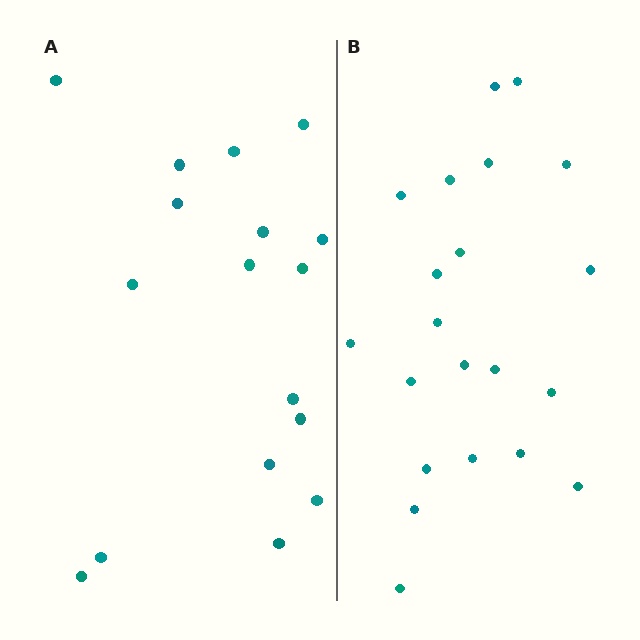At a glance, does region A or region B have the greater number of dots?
Region B (the right region) has more dots.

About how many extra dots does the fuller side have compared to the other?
Region B has about 4 more dots than region A.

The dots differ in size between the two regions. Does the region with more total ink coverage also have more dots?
No. Region A has more total ink coverage because its dots are larger, but region B actually contains more individual dots. Total area can be misleading — the number of items is what matters here.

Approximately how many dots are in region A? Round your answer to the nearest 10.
About 20 dots. (The exact count is 17, which rounds to 20.)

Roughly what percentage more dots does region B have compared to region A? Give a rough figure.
About 25% more.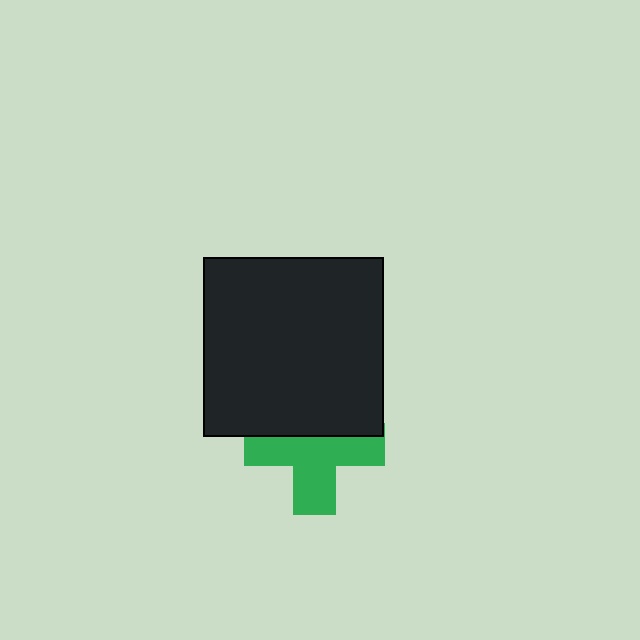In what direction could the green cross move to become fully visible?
The green cross could move down. That would shift it out from behind the black square entirely.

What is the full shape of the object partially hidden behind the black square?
The partially hidden object is a green cross.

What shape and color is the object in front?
The object in front is a black square.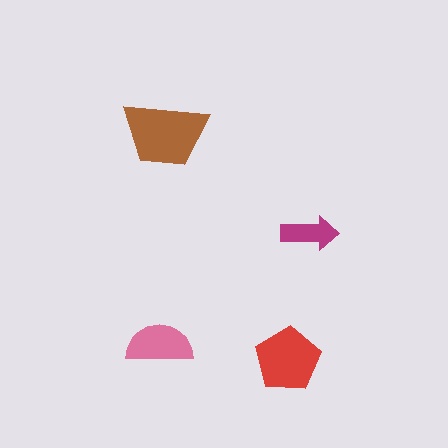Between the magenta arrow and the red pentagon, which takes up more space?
The red pentagon.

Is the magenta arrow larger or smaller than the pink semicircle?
Smaller.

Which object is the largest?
The brown trapezoid.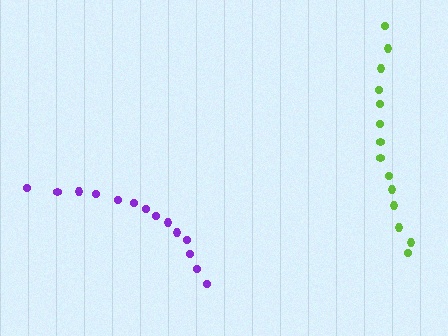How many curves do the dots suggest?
There are 2 distinct paths.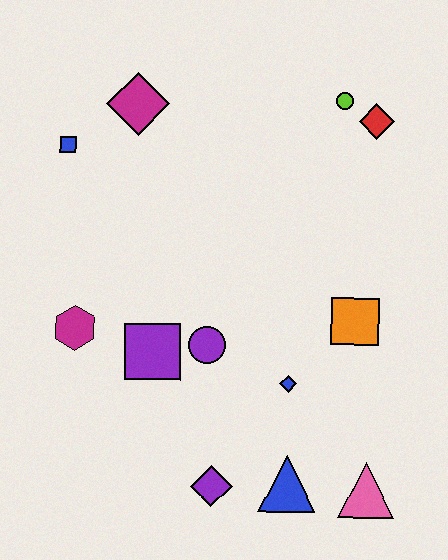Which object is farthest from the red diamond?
The purple diamond is farthest from the red diamond.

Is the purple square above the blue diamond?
Yes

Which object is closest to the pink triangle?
The blue triangle is closest to the pink triangle.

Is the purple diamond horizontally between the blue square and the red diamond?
Yes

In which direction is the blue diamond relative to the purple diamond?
The blue diamond is above the purple diamond.